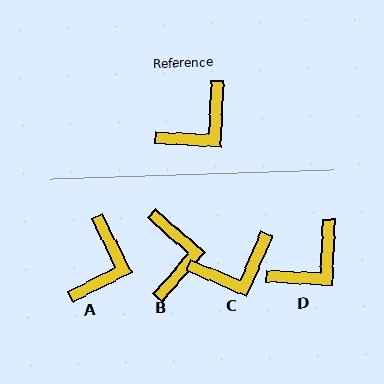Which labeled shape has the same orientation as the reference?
D.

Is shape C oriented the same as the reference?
No, it is off by about 20 degrees.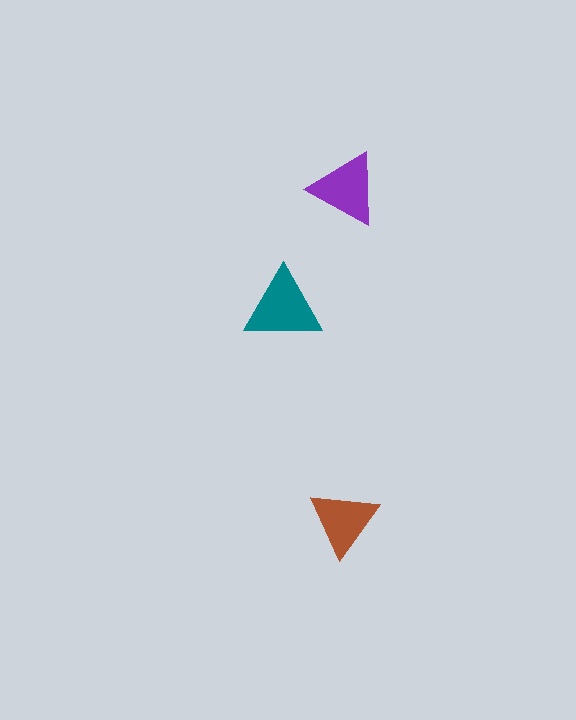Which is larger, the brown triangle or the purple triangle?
The purple one.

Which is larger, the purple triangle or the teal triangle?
The teal one.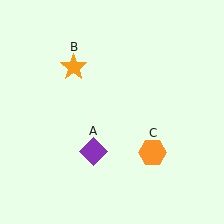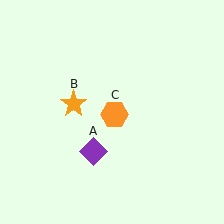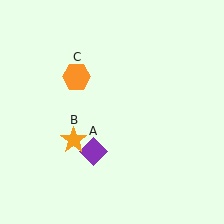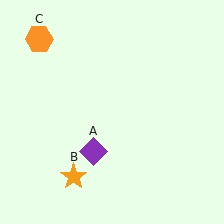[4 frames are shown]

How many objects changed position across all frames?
2 objects changed position: orange star (object B), orange hexagon (object C).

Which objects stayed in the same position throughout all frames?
Purple diamond (object A) remained stationary.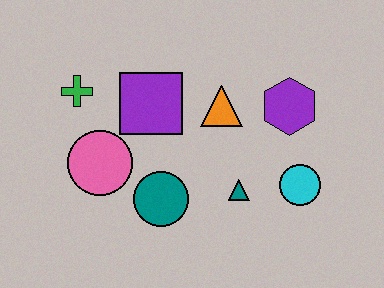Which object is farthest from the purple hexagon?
The green cross is farthest from the purple hexagon.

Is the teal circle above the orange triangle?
No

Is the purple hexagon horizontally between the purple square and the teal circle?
No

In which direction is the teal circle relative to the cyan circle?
The teal circle is to the left of the cyan circle.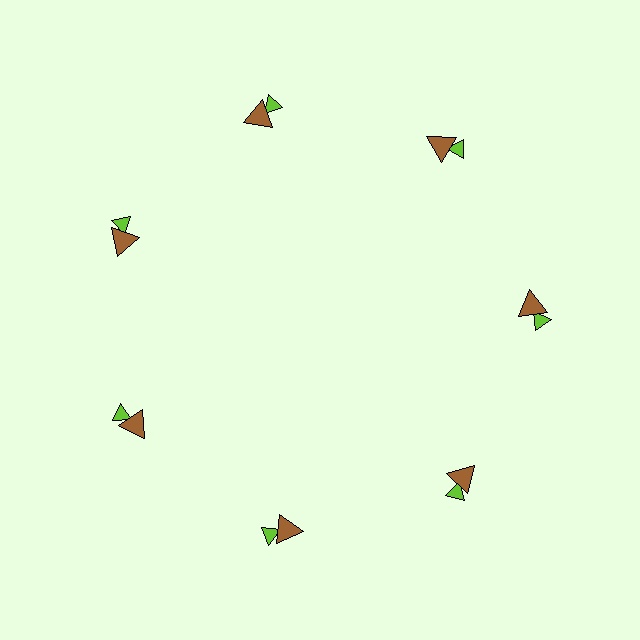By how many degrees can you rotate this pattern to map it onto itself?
The pattern maps onto itself every 51 degrees of rotation.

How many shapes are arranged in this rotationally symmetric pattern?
There are 14 shapes, arranged in 7 groups of 2.